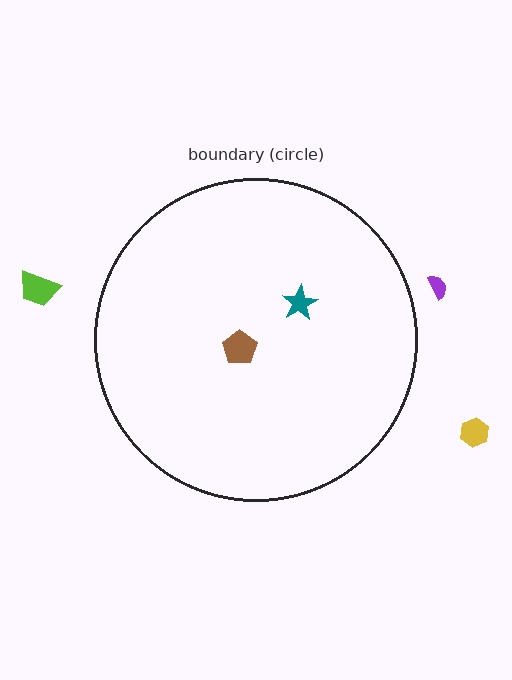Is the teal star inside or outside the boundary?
Inside.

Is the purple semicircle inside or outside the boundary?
Outside.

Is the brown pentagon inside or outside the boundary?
Inside.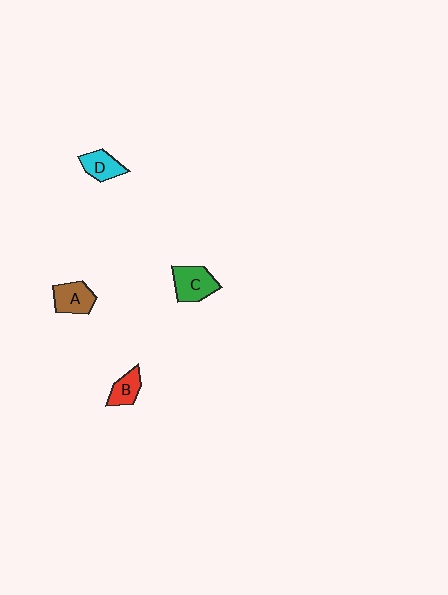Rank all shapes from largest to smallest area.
From largest to smallest: C (green), A (brown), D (cyan), B (red).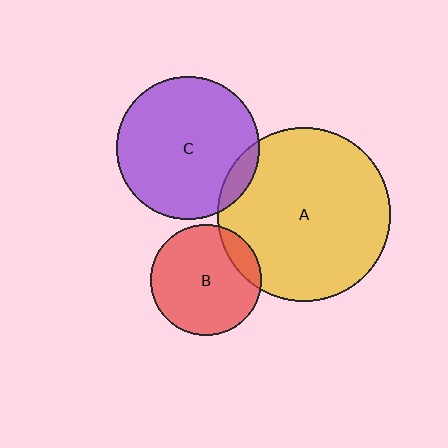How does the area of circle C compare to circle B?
Approximately 1.7 times.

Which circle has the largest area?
Circle A (yellow).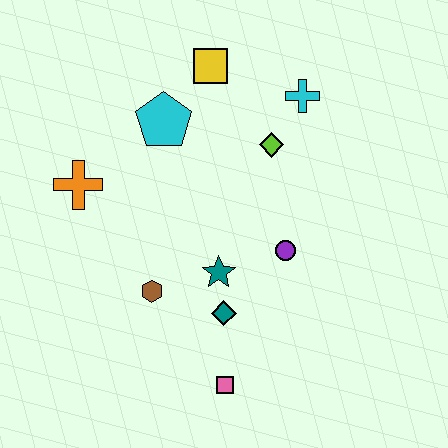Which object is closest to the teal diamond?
The teal star is closest to the teal diamond.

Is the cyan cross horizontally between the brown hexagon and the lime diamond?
No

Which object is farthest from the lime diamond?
The pink square is farthest from the lime diamond.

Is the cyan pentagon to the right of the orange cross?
Yes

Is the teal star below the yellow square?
Yes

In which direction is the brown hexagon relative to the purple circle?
The brown hexagon is to the left of the purple circle.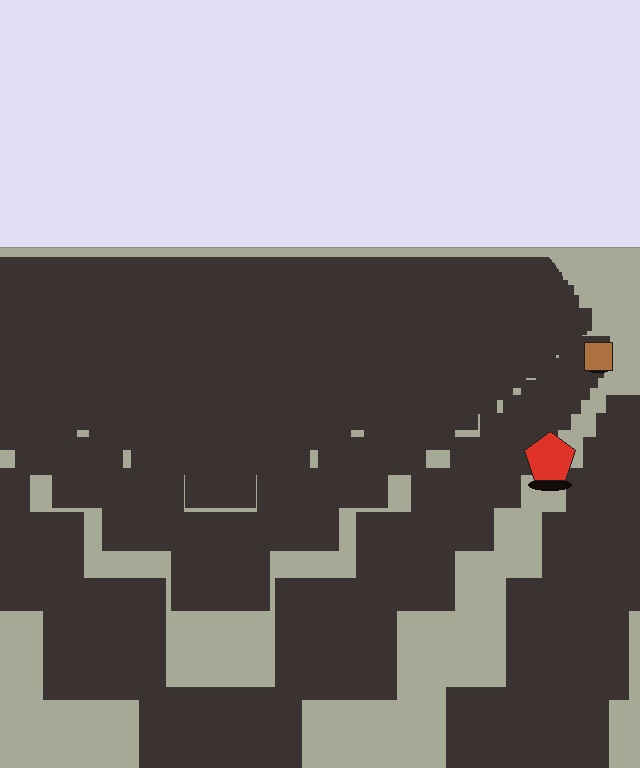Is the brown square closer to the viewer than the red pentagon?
No. The red pentagon is closer — you can tell from the texture gradient: the ground texture is coarser near it.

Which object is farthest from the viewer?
The brown square is farthest from the viewer. It appears smaller and the ground texture around it is denser.